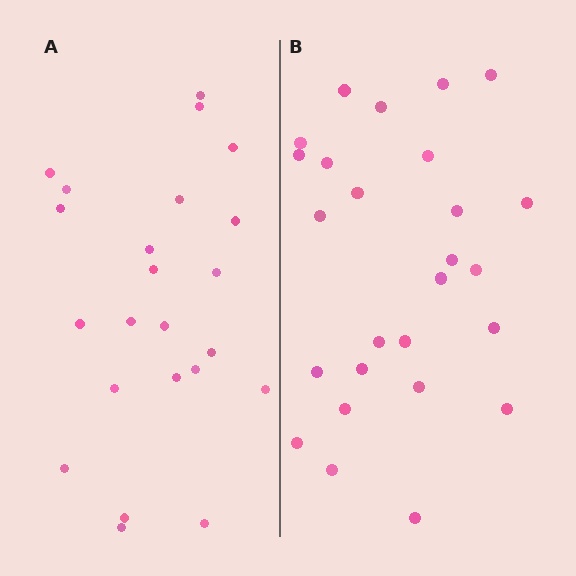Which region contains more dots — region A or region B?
Region B (the right region) has more dots.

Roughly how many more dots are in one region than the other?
Region B has just a few more — roughly 2 or 3 more dots than region A.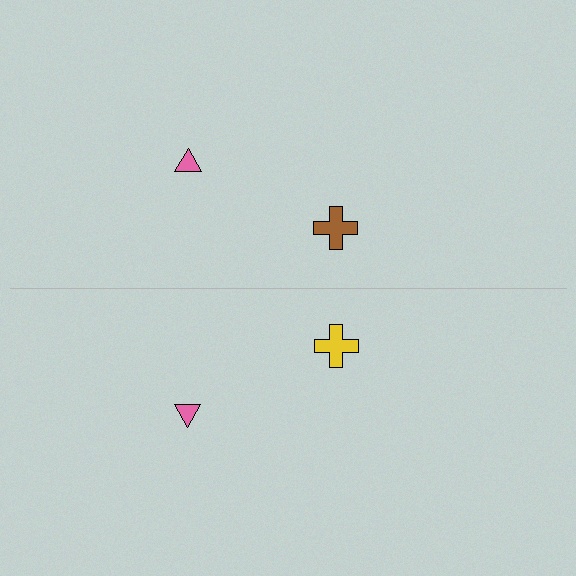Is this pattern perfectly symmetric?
No, the pattern is not perfectly symmetric. The yellow cross on the bottom side breaks the symmetry — its mirror counterpart is brown.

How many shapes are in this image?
There are 4 shapes in this image.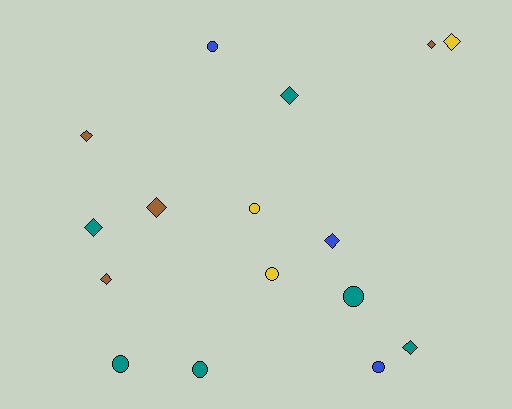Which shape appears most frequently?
Diamond, with 9 objects.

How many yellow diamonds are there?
There is 1 yellow diamond.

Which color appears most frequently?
Teal, with 6 objects.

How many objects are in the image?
There are 16 objects.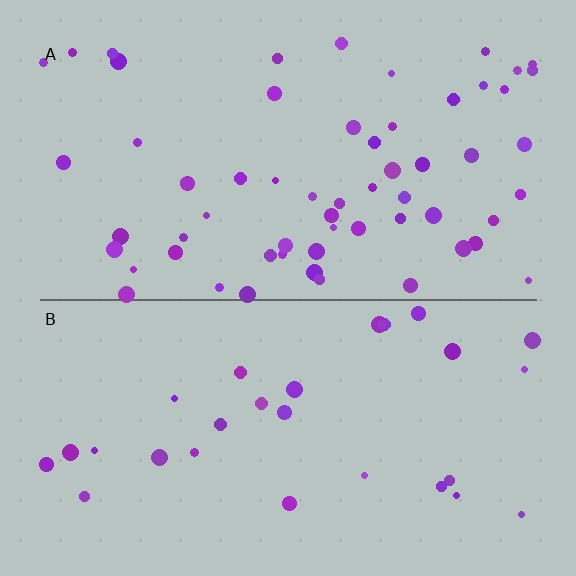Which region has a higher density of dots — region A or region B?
A (the top).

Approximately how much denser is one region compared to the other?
Approximately 2.1× — region A over region B.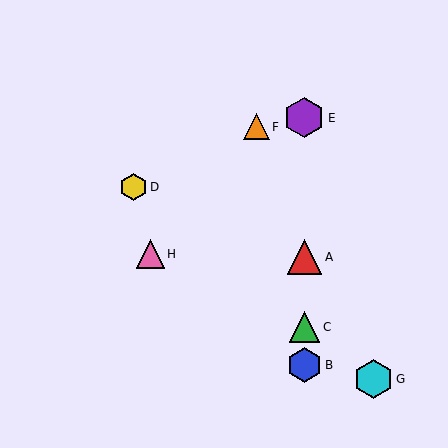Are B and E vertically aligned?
Yes, both are at x≈304.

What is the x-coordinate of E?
Object E is at x≈304.